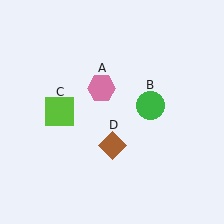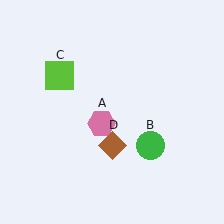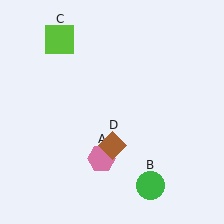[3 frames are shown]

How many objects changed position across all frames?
3 objects changed position: pink hexagon (object A), green circle (object B), lime square (object C).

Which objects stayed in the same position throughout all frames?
Brown diamond (object D) remained stationary.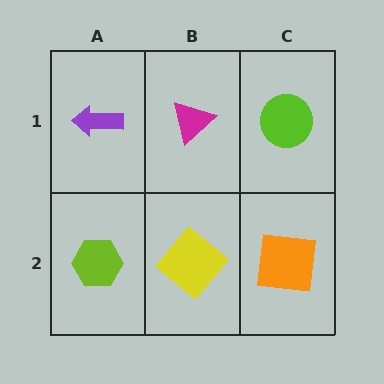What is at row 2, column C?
An orange square.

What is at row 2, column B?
A yellow diamond.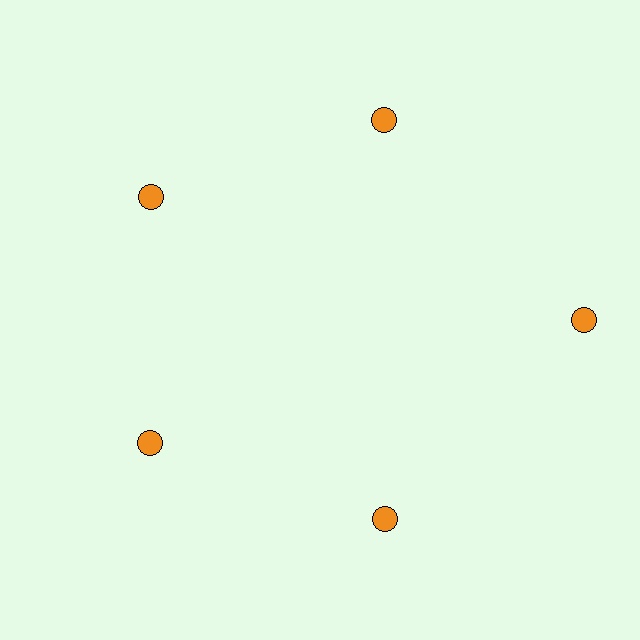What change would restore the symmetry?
The symmetry would be restored by moving it inward, back onto the ring so that all 5 circles sit at equal angles and equal distance from the center.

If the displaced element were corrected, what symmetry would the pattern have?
It would have 5-fold rotational symmetry — the pattern would map onto itself every 72 degrees.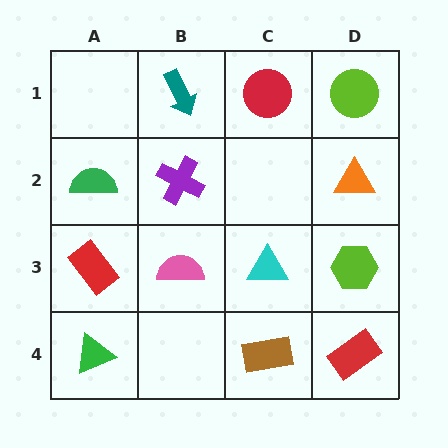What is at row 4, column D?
A red rectangle.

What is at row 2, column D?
An orange triangle.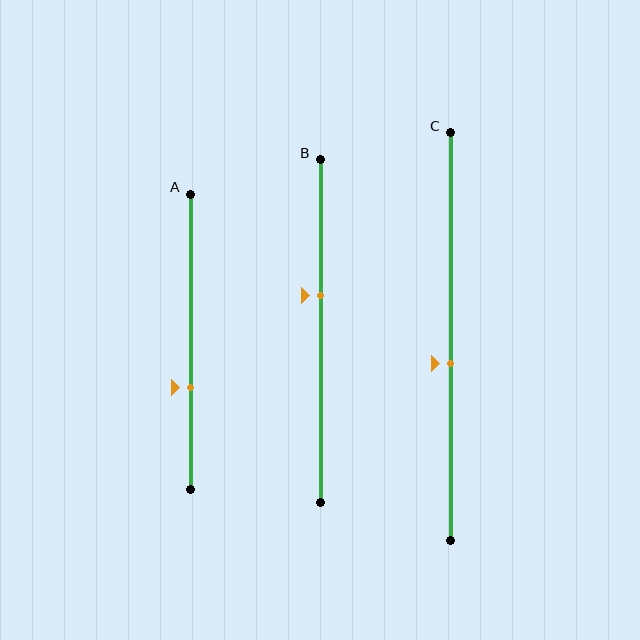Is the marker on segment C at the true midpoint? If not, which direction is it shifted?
No, the marker on segment C is shifted downward by about 6% of the segment length.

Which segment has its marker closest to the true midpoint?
Segment C has its marker closest to the true midpoint.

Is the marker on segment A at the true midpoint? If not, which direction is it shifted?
No, the marker on segment A is shifted downward by about 15% of the segment length.